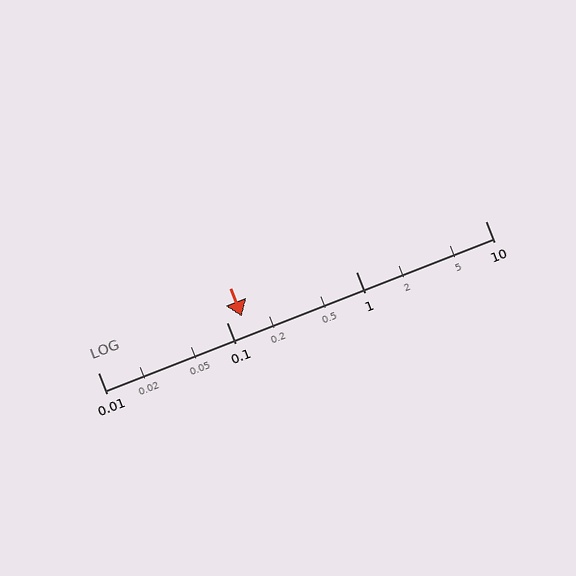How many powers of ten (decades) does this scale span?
The scale spans 3 decades, from 0.01 to 10.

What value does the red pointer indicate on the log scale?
The pointer indicates approximately 0.13.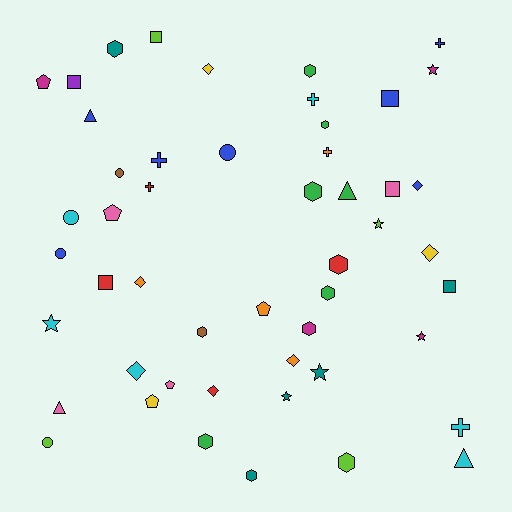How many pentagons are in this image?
There are 5 pentagons.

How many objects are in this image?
There are 50 objects.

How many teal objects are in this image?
There are 5 teal objects.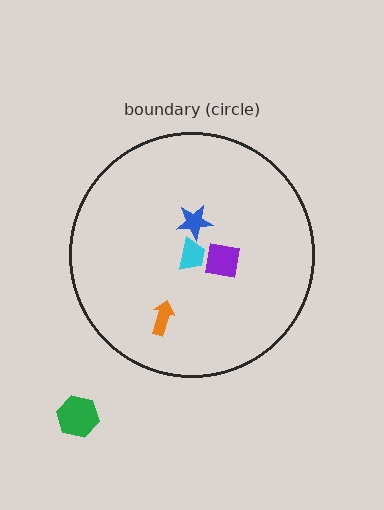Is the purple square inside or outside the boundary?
Inside.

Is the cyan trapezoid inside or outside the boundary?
Inside.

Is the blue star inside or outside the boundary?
Inside.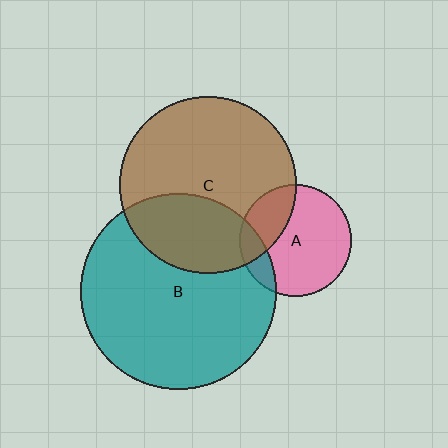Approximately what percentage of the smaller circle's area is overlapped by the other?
Approximately 30%.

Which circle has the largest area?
Circle B (teal).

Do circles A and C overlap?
Yes.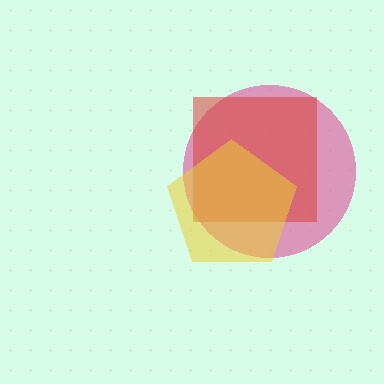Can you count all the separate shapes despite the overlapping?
Yes, there are 3 separate shapes.